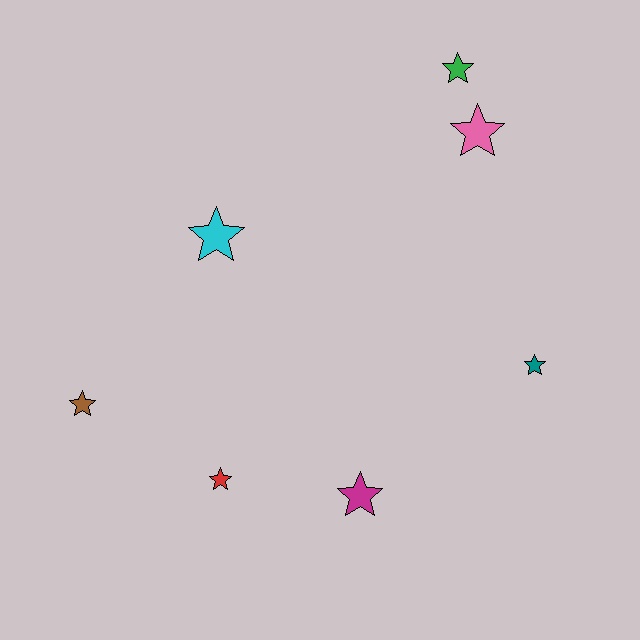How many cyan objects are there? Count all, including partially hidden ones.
There is 1 cyan object.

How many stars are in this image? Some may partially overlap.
There are 7 stars.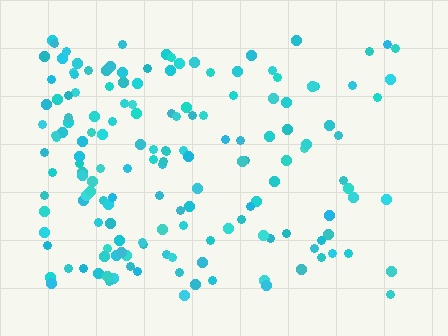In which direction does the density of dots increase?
From right to left, with the left side densest.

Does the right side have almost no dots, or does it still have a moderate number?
Still a moderate number, just noticeably fewer than the left.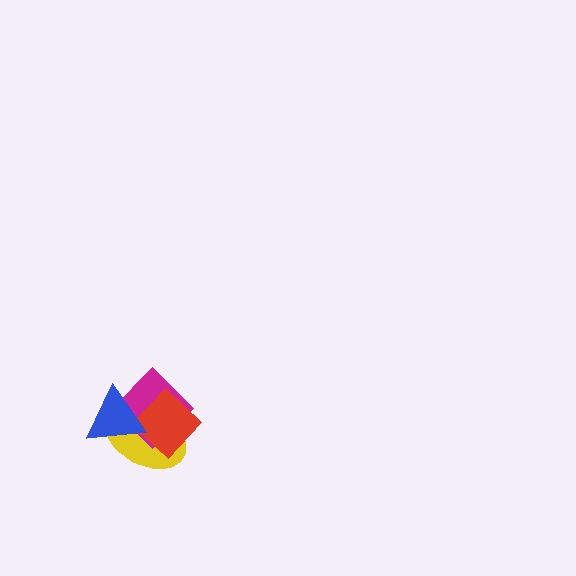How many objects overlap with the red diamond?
3 objects overlap with the red diamond.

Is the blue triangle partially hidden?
No, no other shape covers it.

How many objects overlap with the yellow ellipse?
3 objects overlap with the yellow ellipse.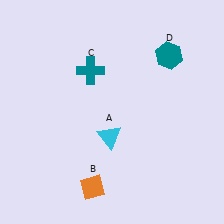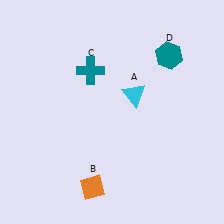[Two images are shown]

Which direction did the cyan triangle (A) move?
The cyan triangle (A) moved up.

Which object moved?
The cyan triangle (A) moved up.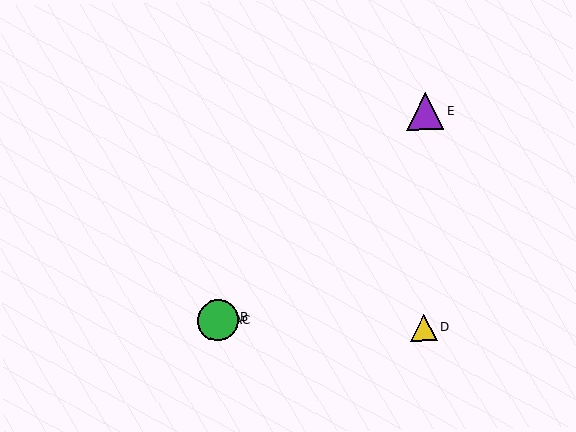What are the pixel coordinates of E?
Object E is at (425, 112).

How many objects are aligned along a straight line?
4 objects (A, B, C, E) are aligned along a straight line.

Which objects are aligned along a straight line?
Objects A, B, C, E are aligned along a straight line.